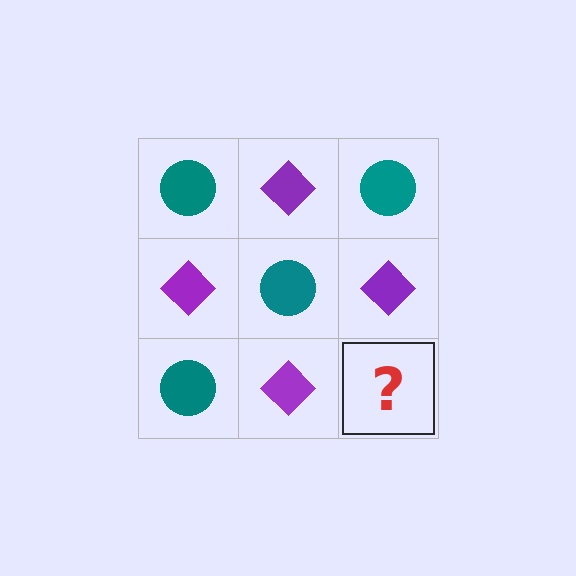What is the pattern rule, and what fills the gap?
The rule is that it alternates teal circle and purple diamond in a checkerboard pattern. The gap should be filled with a teal circle.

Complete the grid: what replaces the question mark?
The question mark should be replaced with a teal circle.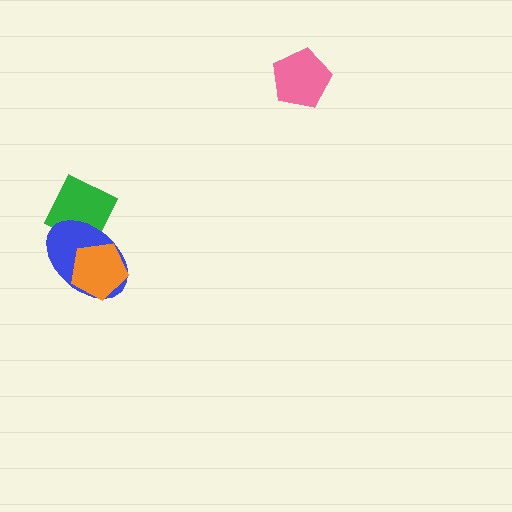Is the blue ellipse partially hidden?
Yes, it is partially covered by another shape.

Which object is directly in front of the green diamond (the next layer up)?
The blue ellipse is directly in front of the green diamond.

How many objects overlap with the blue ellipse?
2 objects overlap with the blue ellipse.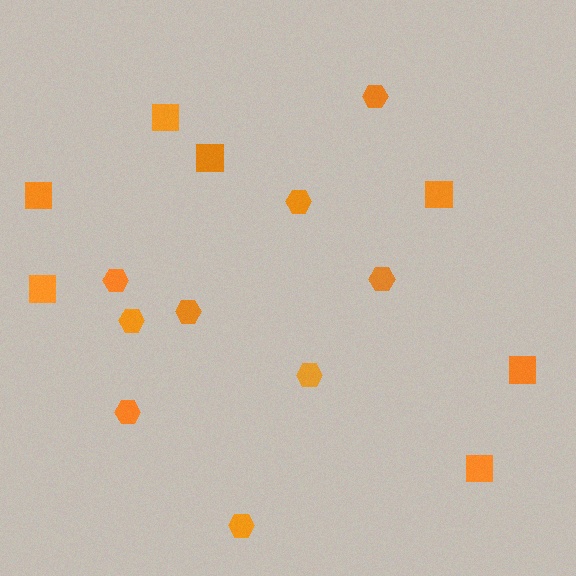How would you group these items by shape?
There are 2 groups: one group of hexagons (9) and one group of squares (7).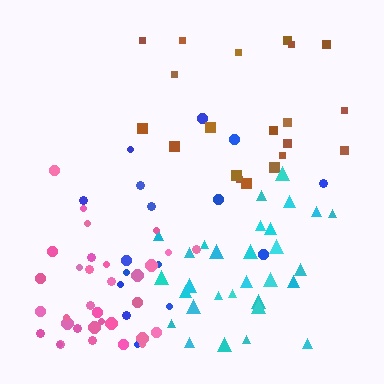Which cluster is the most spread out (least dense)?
Brown.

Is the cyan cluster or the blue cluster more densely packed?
Cyan.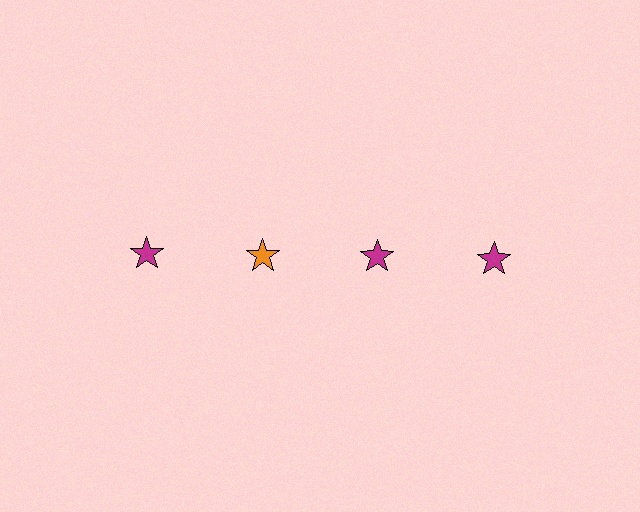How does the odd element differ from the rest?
It has a different color: orange instead of magenta.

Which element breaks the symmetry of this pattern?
The orange star in the top row, second from left column breaks the symmetry. All other shapes are magenta stars.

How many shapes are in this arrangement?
There are 4 shapes arranged in a grid pattern.